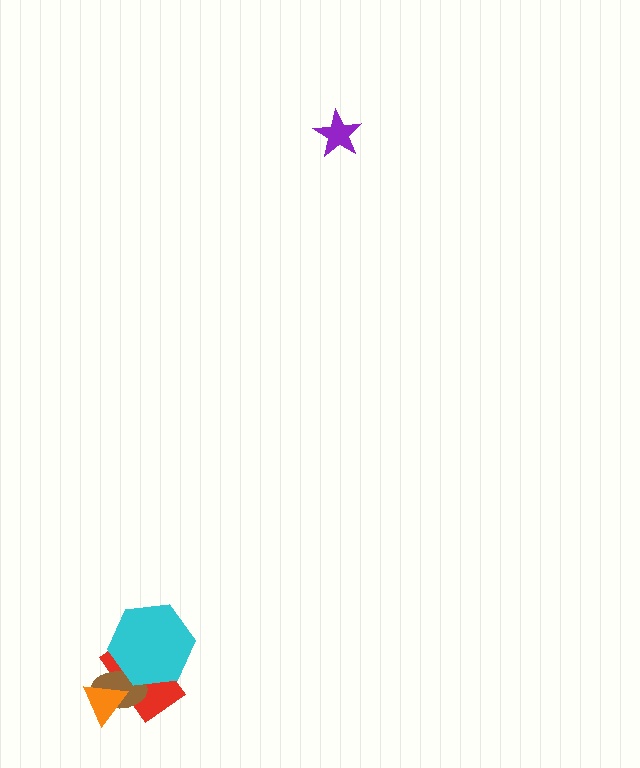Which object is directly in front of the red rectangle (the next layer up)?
The brown ellipse is directly in front of the red rectangle.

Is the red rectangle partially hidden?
Yes, it is partially covered by another shape.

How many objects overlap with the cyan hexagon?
2 objects overlap with the cyan hexagon.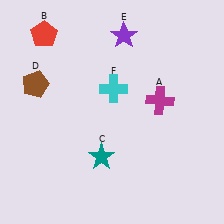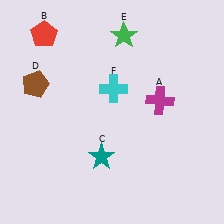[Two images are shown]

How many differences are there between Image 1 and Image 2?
There is 1 difference between the two images.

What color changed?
The star (E) changed from purple in Image 1 to green in Image 2.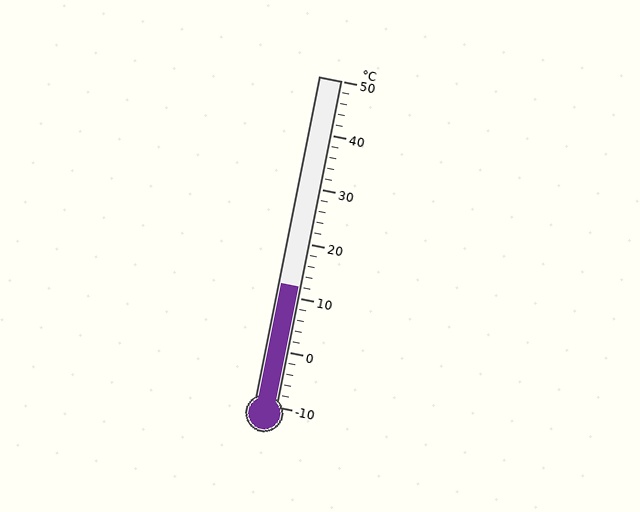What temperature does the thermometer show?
The thermometer shows approximately 12°C.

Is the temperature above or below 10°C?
The temperature is above 10°C.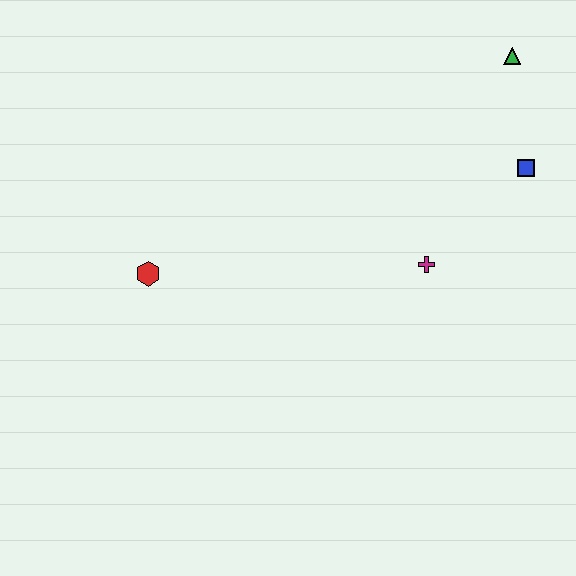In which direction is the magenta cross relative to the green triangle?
The magenta cross is below the green triangle.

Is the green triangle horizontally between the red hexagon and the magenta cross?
No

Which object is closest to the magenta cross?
The blue square is closest to the magenta cross.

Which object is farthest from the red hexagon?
The green triangle is farthest from the red hexagon.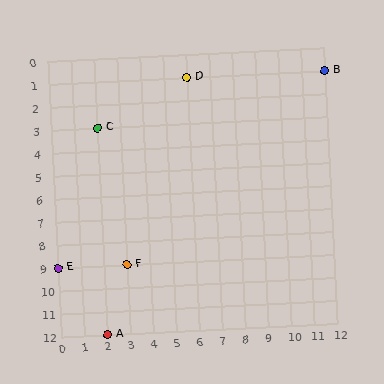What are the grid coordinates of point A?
Point A is at grid coordinates (2, 12).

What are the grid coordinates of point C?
Point C is at grid coordinates (2, 3).